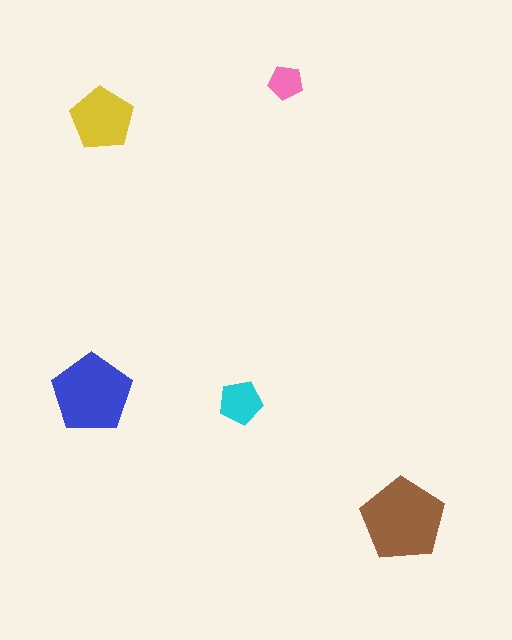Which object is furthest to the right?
The brown pentagon is rightmost.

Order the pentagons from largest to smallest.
the brown one, the blue one, the yellow one, the cyan one, the pink one.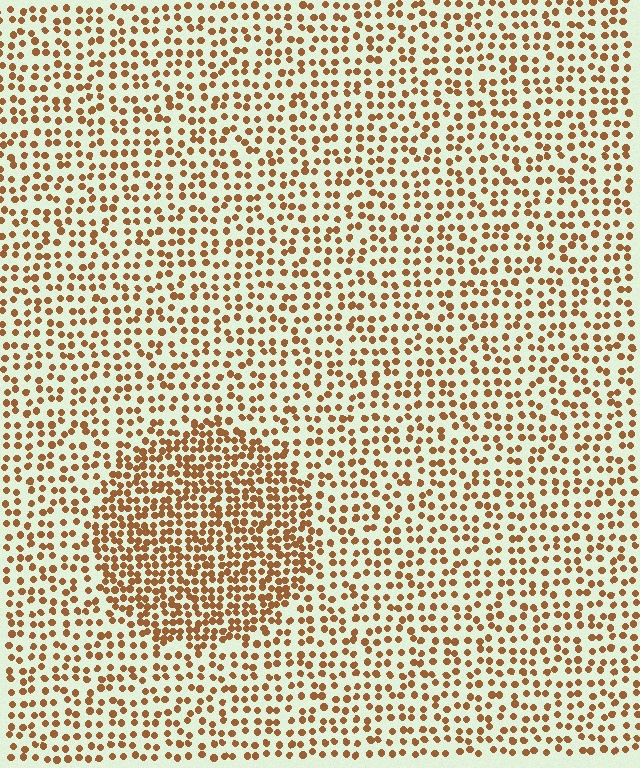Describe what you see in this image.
The image contains small brown elements arranged at two different densities. A circle-shaped region is visible where the elements are more densely packed than the surrounding area.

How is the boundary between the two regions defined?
The boundary is defined by a change in element density (approximately 1.8x ratio). All elements are the same color, size, and shape.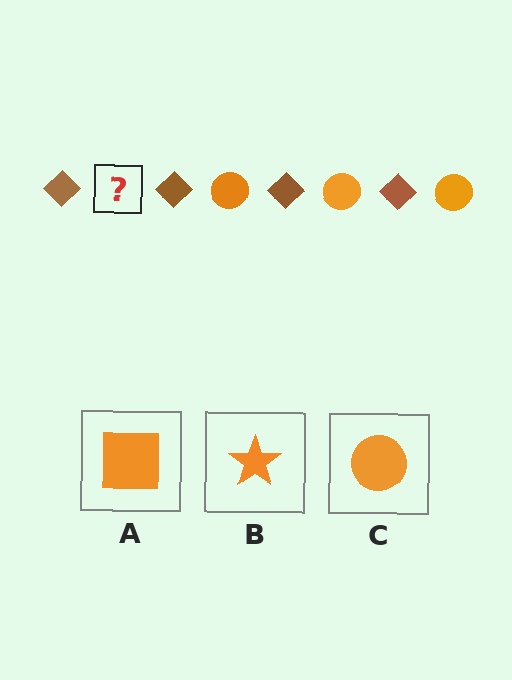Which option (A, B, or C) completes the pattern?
C.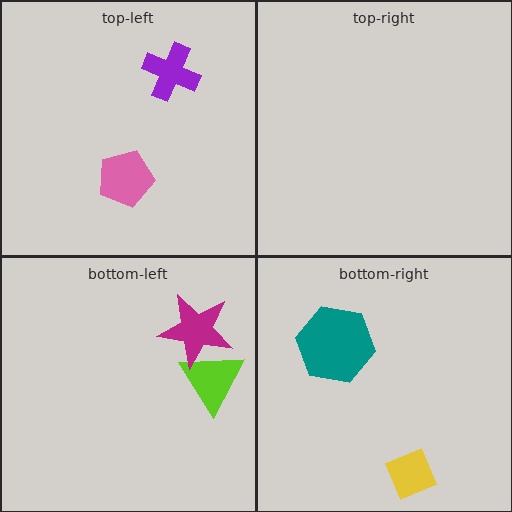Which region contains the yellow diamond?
The bottom-right region.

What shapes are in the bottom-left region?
The lime triangle, the magenta star.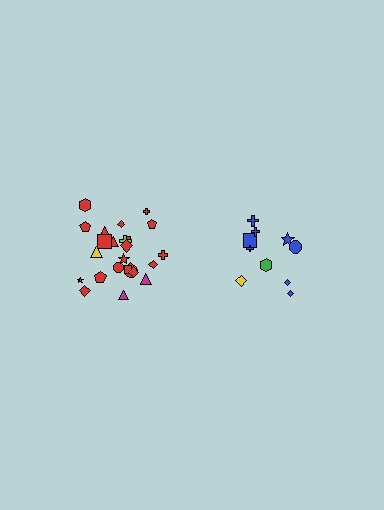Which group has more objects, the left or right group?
The left group.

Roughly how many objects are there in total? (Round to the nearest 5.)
Roughly 35 objects in total.